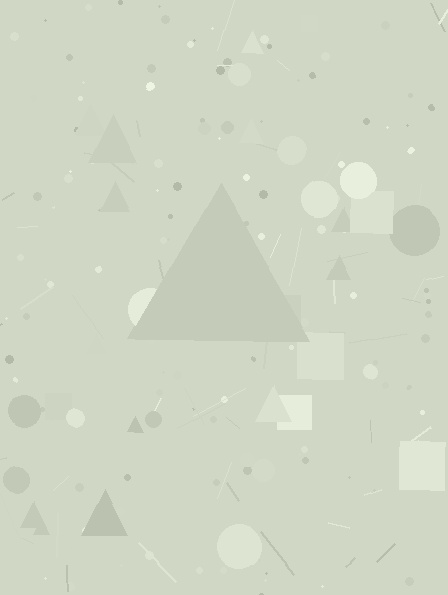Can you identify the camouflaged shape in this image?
The camouflaged shape is a triangle.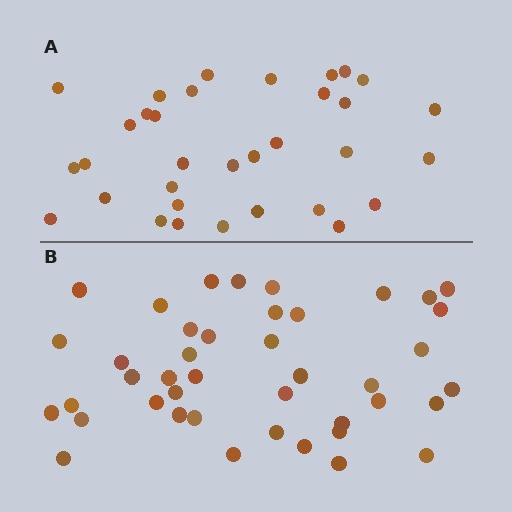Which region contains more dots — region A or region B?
Region B (the bottom region) has more dots.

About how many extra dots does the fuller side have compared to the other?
Region B has roughly 8 or so more dots than region A.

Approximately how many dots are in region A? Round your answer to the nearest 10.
About 30 dots. (The exact count is 33, which rounds to 30.)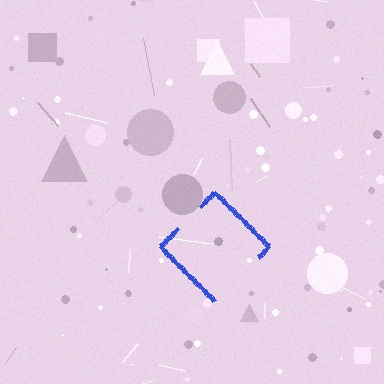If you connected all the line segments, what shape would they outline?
They would outline a diamond.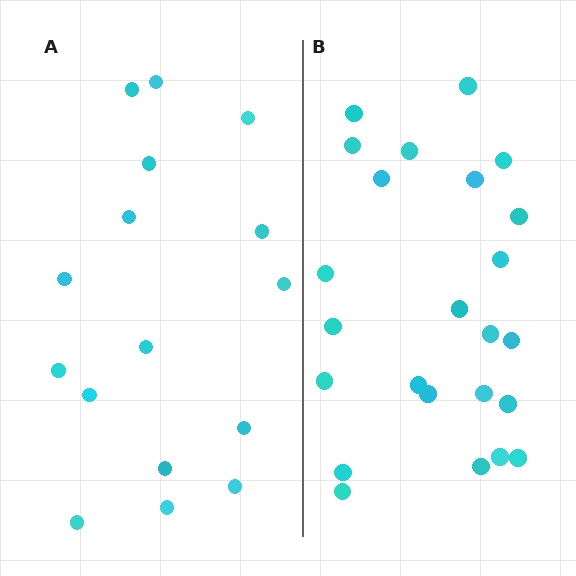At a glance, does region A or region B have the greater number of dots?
Region B (the right region) has more dots.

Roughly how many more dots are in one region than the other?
Region B has roughly 8 or so more dots than region A.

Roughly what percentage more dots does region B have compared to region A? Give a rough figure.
About 50% more.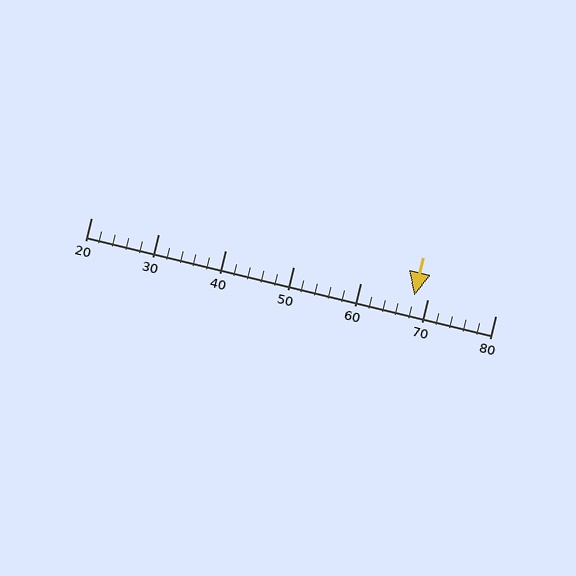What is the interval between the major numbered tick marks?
The major tick marks are spaced 10 units apart.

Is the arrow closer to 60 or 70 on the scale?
The arrow is closer to 70.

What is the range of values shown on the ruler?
The ruler shows values from 20 to 80.